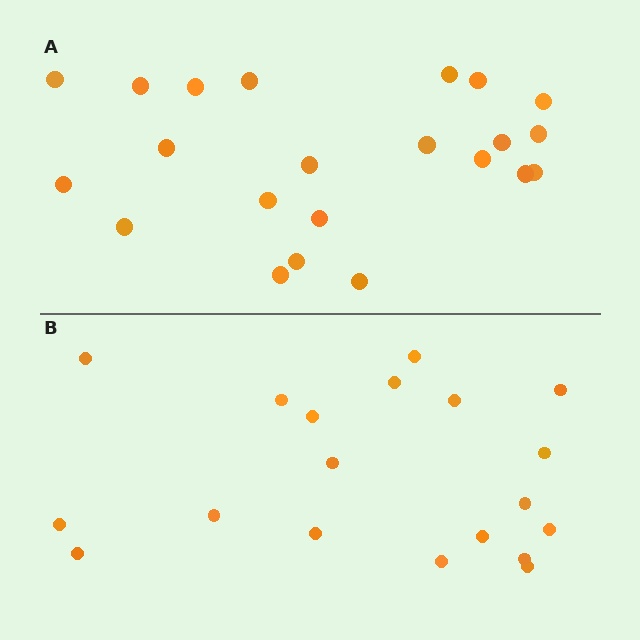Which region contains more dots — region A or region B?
Region A (the top region) has more dots.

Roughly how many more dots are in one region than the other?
Region A has just a few more — roughly 2 or 3 more dots than region B.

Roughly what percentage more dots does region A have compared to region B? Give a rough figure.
About 15% more.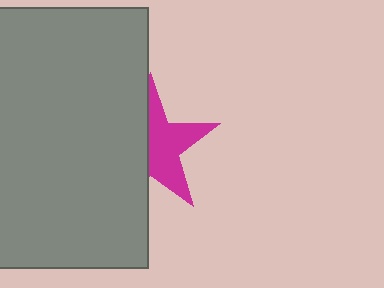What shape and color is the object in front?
The object in front is a gray rectangle.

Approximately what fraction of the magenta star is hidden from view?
Roughly 48% of the magenta star is hidden behind the gray rectangle.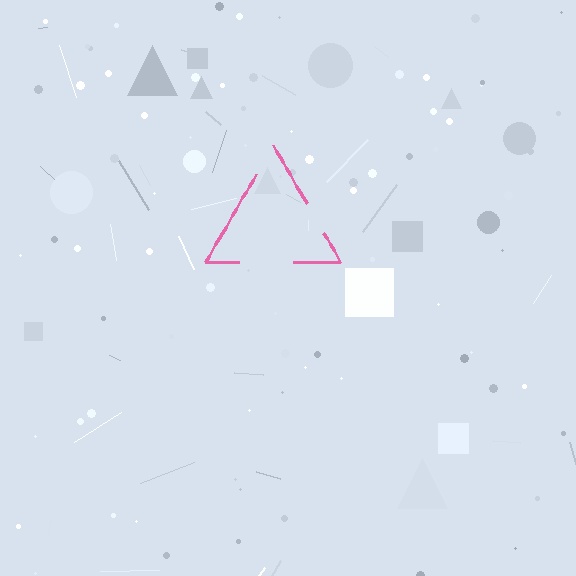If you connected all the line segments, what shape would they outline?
They would outline a triangle.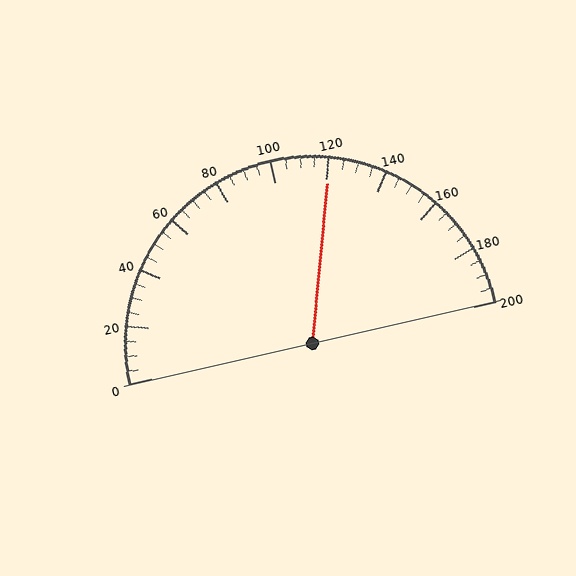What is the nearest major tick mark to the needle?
The nearest major tick mark is 120.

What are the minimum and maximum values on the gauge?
The gauge ranges from 0 to 200.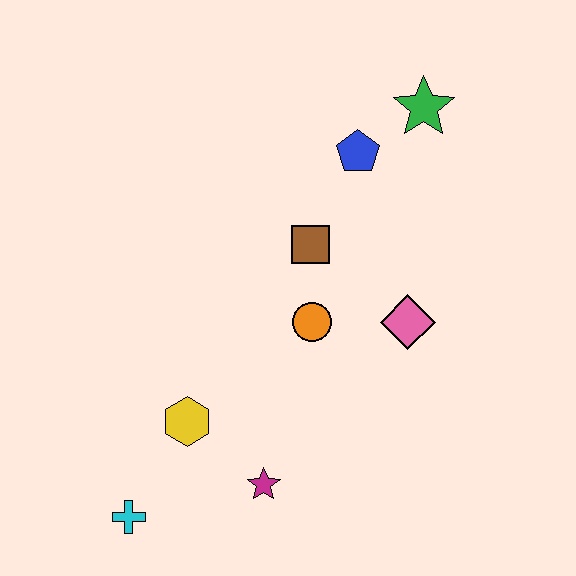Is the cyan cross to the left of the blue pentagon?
Yes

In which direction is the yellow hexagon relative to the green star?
The yellow hexagon is below the green star.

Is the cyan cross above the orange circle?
No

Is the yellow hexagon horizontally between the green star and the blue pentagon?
No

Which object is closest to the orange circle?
The brown square is closest to the orange circle.